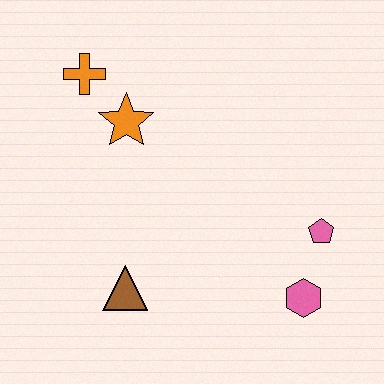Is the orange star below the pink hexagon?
No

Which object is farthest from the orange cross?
The pink hexagon is farthest from the orange cross.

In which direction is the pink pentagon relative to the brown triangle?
The pink pentagon is to the right of the brown triangle.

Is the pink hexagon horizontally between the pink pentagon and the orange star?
Yes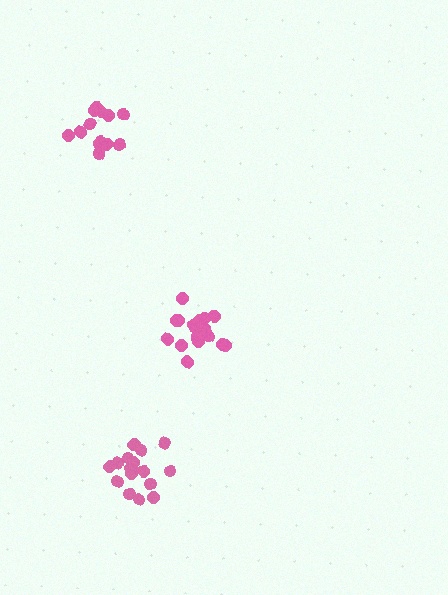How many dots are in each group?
Group 1: 18 dots, Group 2: 15 dots, Group 3: 17 dots (50 total).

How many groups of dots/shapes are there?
There are 3 groups.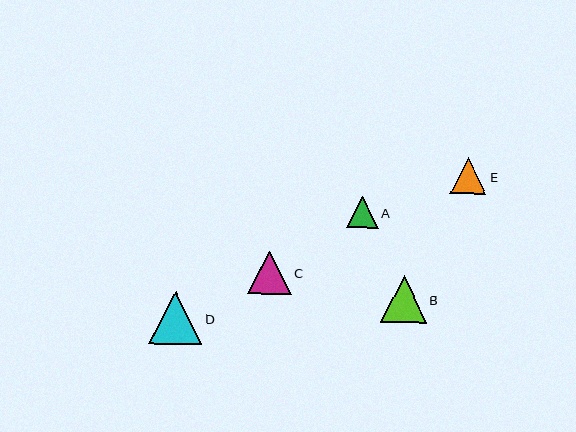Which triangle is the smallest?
Triangle A is the smallest with a size of approximately 31 pixels.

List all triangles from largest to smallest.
From largest to smallest: D, B, C, E, A.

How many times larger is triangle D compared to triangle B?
Triangle D is approximately 1.2 times the size of triangle B.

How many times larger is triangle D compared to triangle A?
Triangle D is approximately 1.7 times the size of triangle A.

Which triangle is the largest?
Triangle D is the largest with a size of approximately 54 pixels.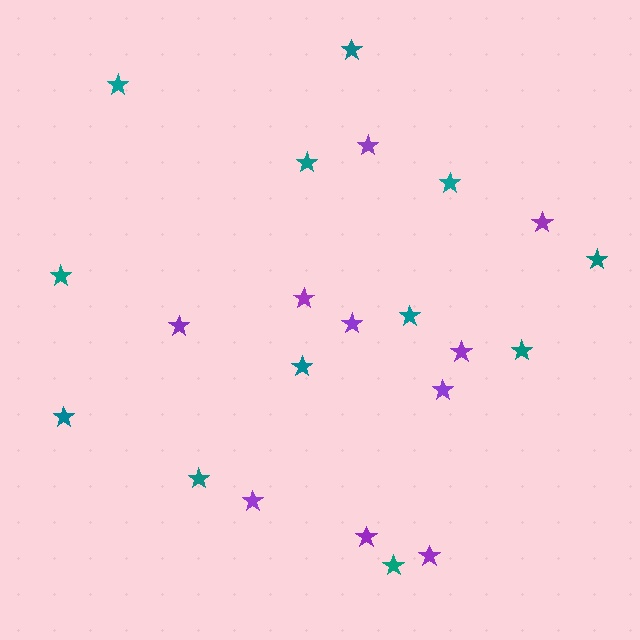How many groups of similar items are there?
There are 2 groups: one group of purple stars (10) and one group of teal stars (12).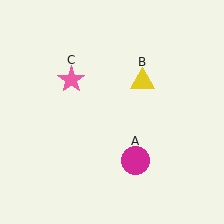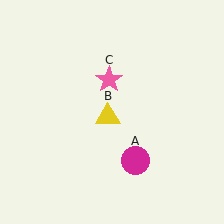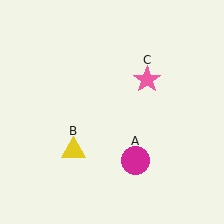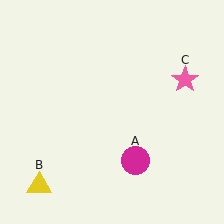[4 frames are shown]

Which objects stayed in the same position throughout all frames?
Magenta circle (object A) remained stationary.